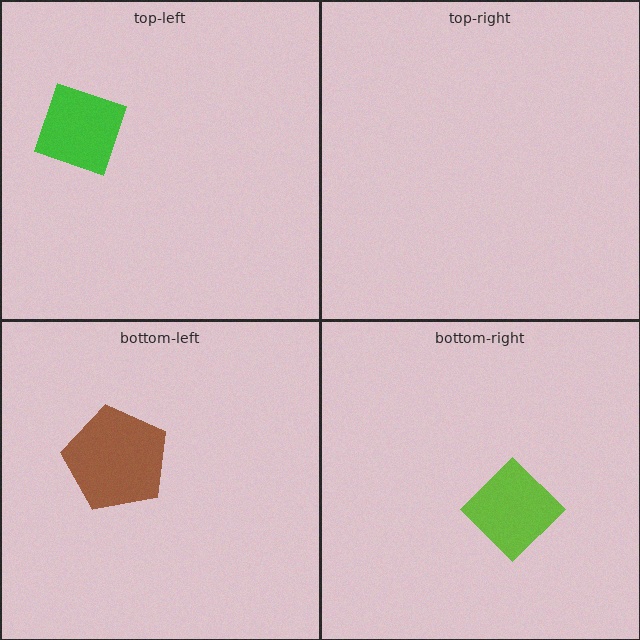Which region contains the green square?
The top-left region.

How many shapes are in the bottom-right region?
1.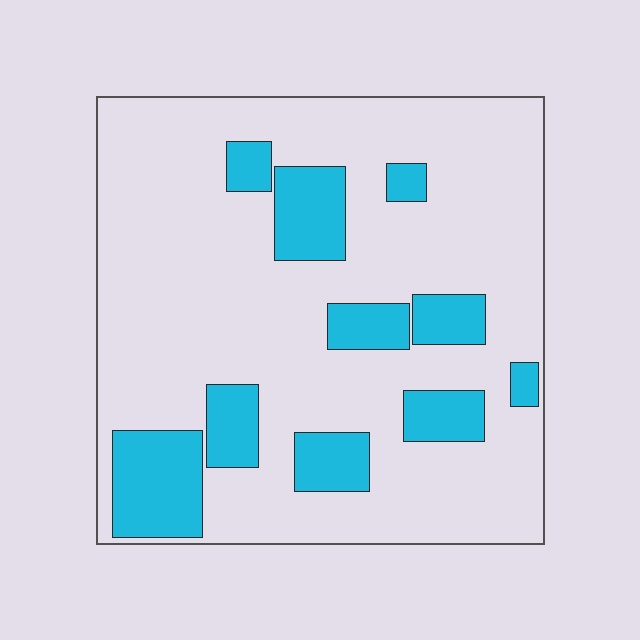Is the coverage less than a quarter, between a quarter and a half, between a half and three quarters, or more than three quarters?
Less than a quarter.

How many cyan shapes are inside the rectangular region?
10.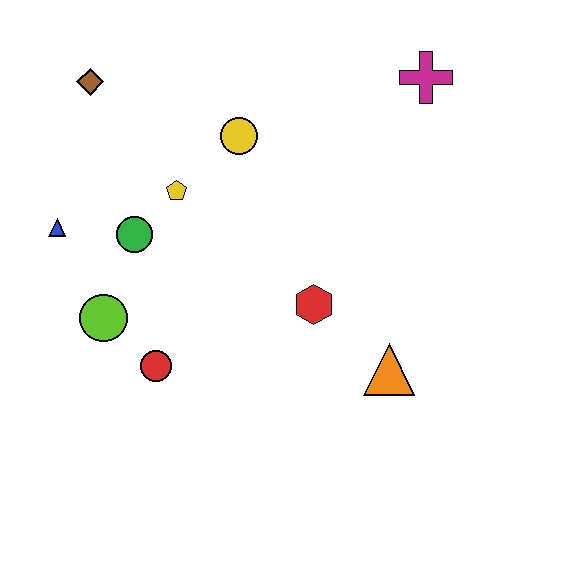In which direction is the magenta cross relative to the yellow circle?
The magenta cross is to the right of the yellow circle.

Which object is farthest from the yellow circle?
The orange triangle is farthest from the yellow circle.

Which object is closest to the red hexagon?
The orange triangle is closest to the red hexagon.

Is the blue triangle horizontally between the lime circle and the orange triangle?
No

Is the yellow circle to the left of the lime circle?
No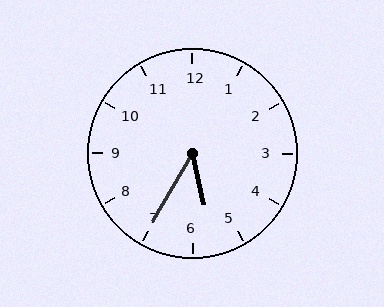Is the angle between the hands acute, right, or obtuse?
It is acute.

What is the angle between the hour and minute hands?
Approximately 42 degrees.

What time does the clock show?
5:35.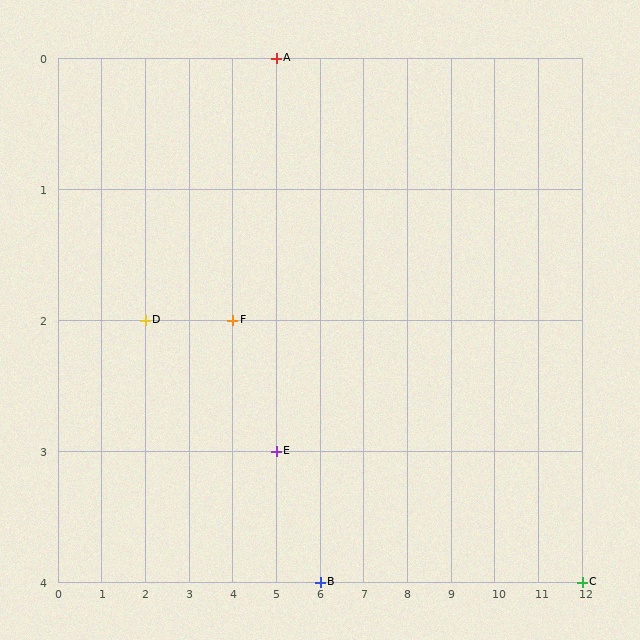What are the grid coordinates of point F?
Point F is at grid coordinates (4, 2).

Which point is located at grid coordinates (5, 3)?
Point E is at (5, 3).